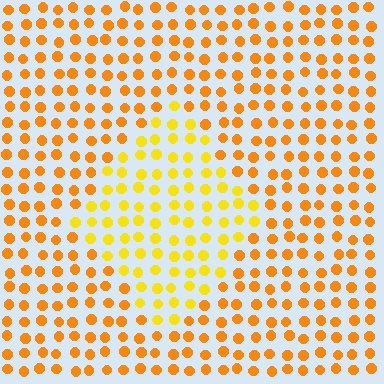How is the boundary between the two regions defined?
The boundary is defined purely by a slight shift in hue (about 24 degrees). Spacing, size, and orientation are identical on both sides.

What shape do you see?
I see a diamond.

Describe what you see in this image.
The image is filled with small orange elements in a uniform arrangement. A diamond-shaped region is visible where the elements are tinted to a slightly different hue, forming a subtle color boundary.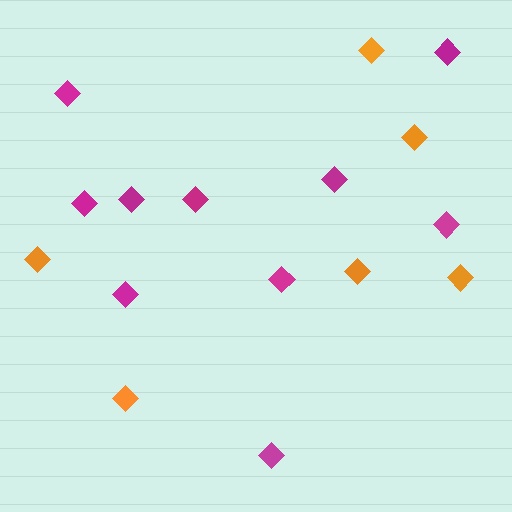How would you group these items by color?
There are 2 groups: one group of orange diamonds (6) and one group of magenta diamonds (10).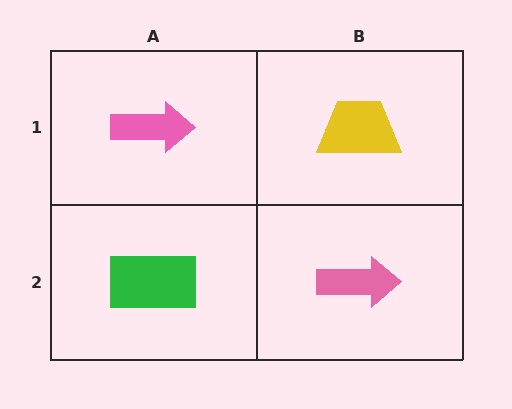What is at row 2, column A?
A green rectangle.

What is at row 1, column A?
A pink arrow.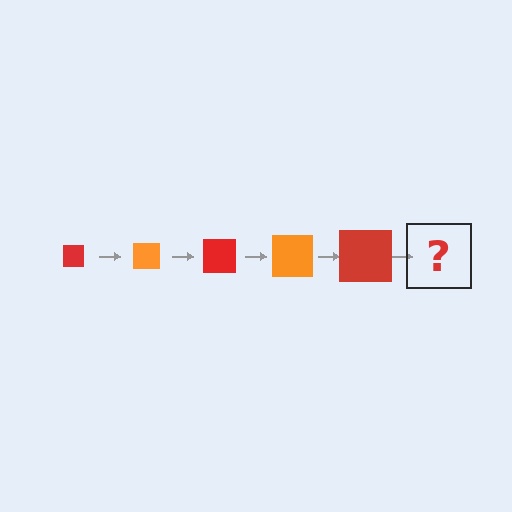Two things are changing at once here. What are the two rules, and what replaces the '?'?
The two rules are that the square grows larger each step and the color cycles through red and orange. The '?' should be an orange square, larger than the previous one.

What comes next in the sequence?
The next element should be an orange square, larger than the previous one.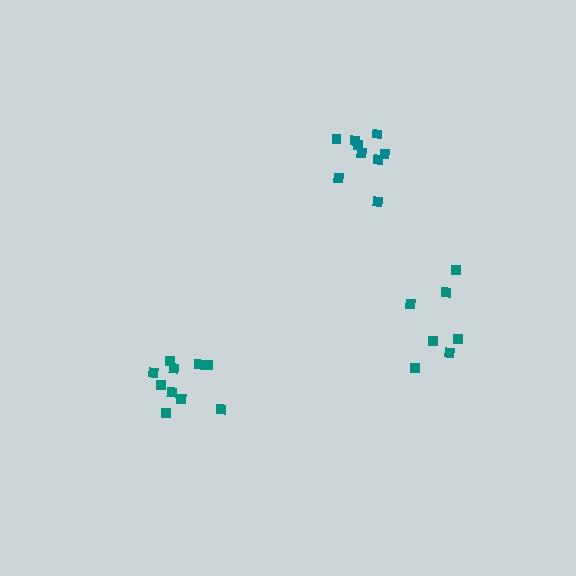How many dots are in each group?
Group 1: 9 dots, Group 2: 7 dots, Group 3: 10 dots (26 total).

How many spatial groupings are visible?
There are 3 spatial groupings.